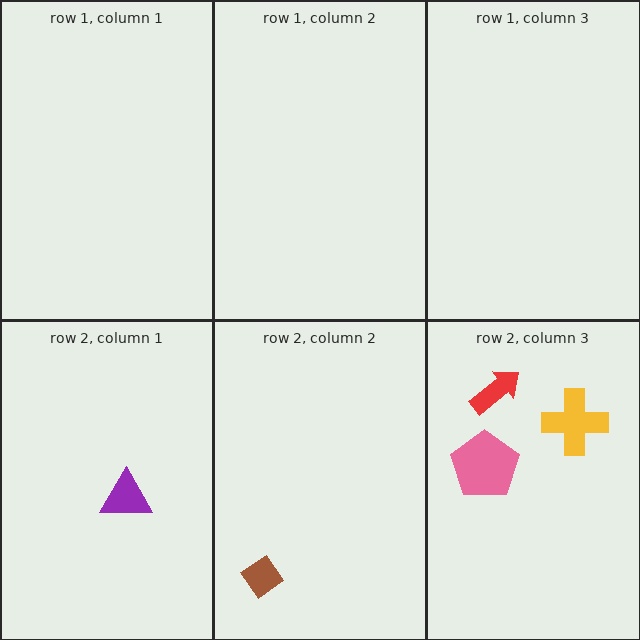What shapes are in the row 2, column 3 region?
The red arrow, the yellow cross, the pink pentagon.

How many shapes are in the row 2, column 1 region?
1.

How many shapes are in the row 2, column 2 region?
1.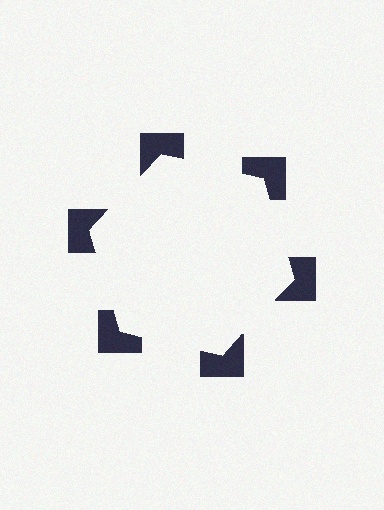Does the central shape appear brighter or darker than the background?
It typically appears slightly brighter than the background, even though no actual brightness change is drawn.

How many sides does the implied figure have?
6 sides.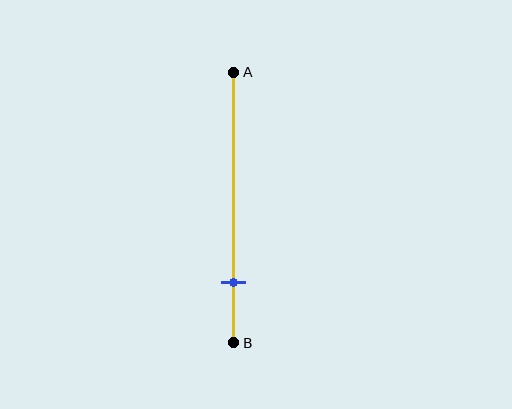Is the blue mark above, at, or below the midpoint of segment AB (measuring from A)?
The blue mark is below the midpoint of segment AB.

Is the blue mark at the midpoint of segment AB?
No, the mark is at about 80% from A, not at the 50% midpoint.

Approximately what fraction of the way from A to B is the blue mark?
The blue mark is approximately 80% of the way from A to B.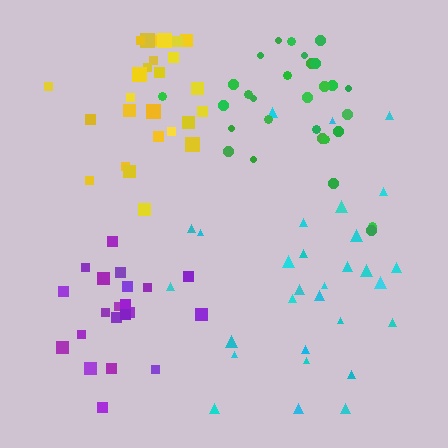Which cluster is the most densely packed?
Yellow.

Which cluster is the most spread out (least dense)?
Green.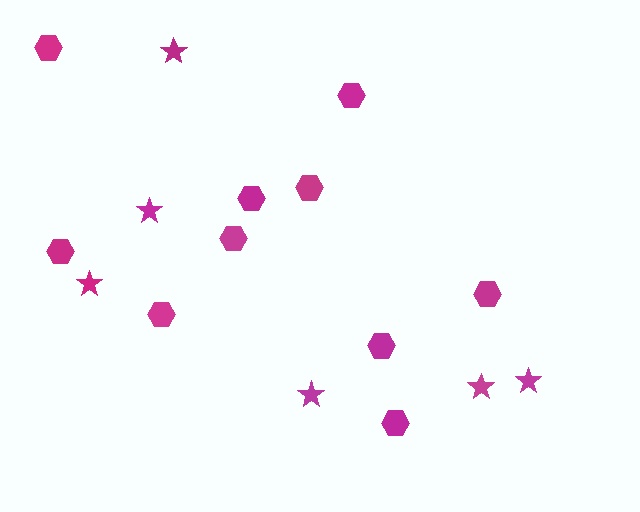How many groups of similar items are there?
There are 2 groups: one group of hexagons (10) and one group of stars (6).